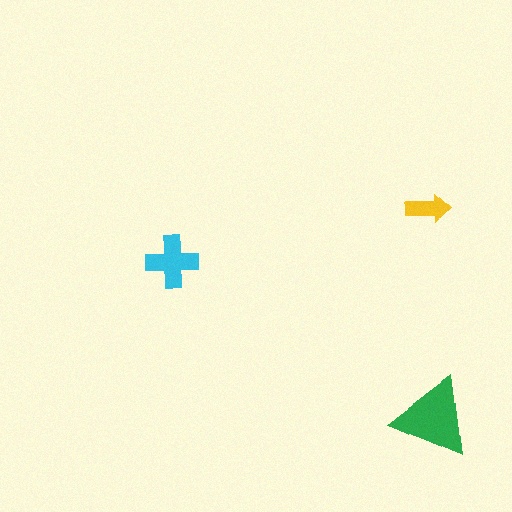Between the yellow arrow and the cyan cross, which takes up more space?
The cyan cross.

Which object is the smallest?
The yellow arrow.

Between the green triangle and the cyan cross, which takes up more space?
The green triangle.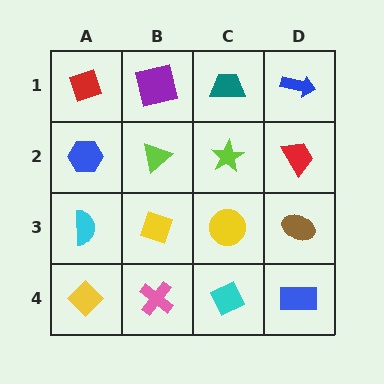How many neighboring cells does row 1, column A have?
2.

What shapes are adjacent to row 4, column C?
A yellow circle (row 3, column C), a pink cross (row 4, column B), a blue rectangle (row 4, column D).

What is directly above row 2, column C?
A teal trapezoid.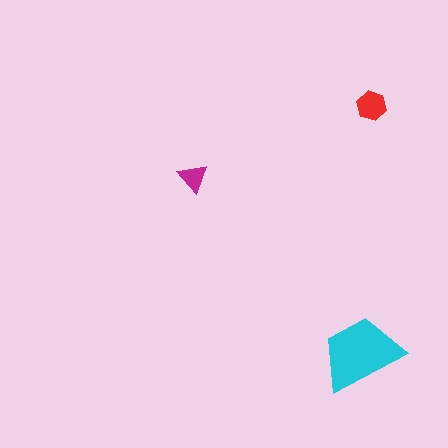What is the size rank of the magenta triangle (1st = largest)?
3rd.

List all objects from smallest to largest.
The magenta triangle, the red hexagon, the cyan trapezoid.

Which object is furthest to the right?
The red hexagon is rightmost.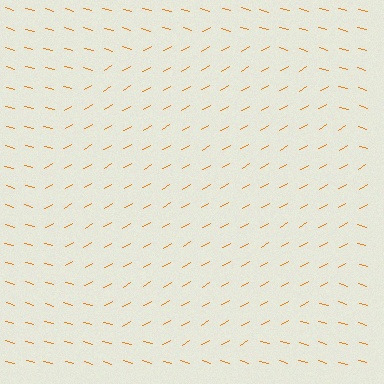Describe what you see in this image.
The image is filled with small orange line segments. A circle region in the image has lines oriented differently from the surrounding lines, creating a visible texture boundary.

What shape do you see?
I see a circle.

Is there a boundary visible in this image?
Yes, there is a texture boundary formed by a change in line orientation.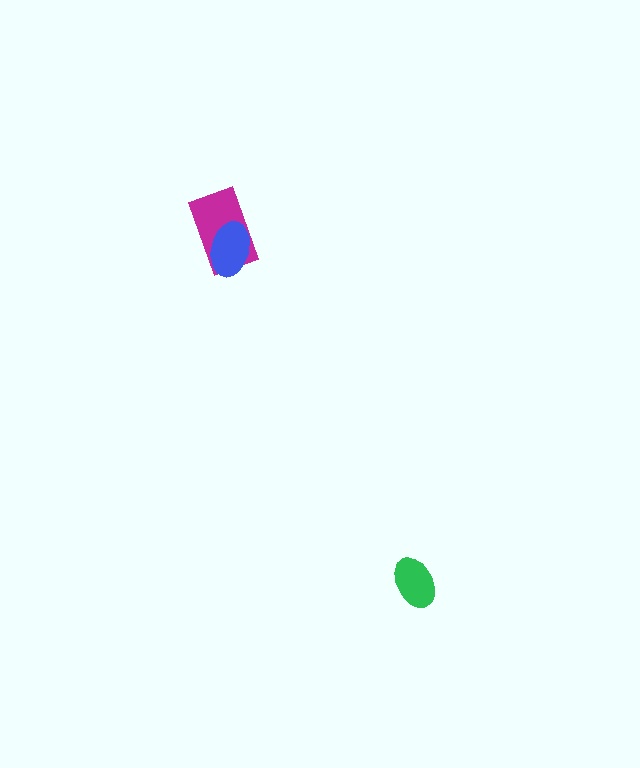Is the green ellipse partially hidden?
No, no other shape covers it.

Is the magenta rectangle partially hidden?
Yes, it is partially covered by another shape.